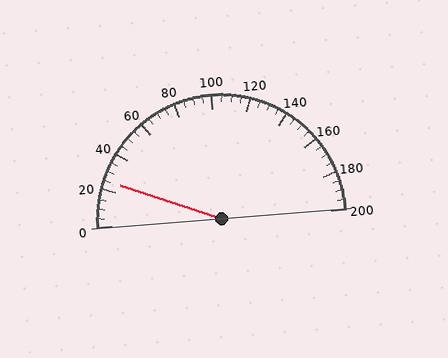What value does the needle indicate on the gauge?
The needle indicates approximately 25.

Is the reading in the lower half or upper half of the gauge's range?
The reading is in the lower half of the range (0 to 200).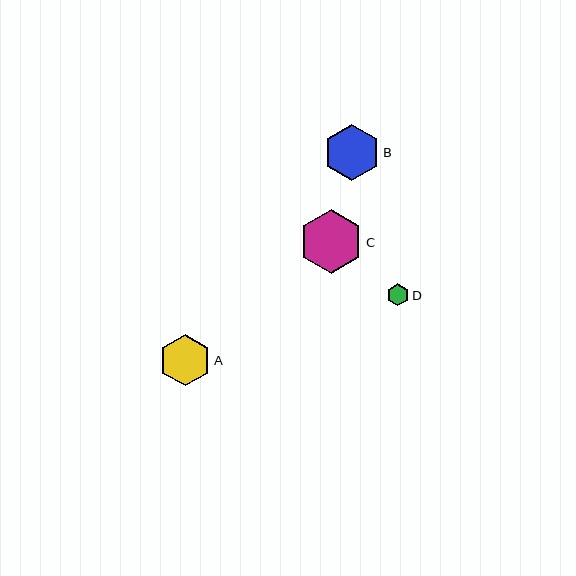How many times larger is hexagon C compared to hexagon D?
Hexagon C is approximately 2.9 times the size of hexagon D.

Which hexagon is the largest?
Hexagon C is the largest with a size of approximately 64 pixels.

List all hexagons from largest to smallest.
From largest to smallest: C, B, A, D.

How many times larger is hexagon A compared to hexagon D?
Hexagon A is approximately 2.3 times the size of hexagon D.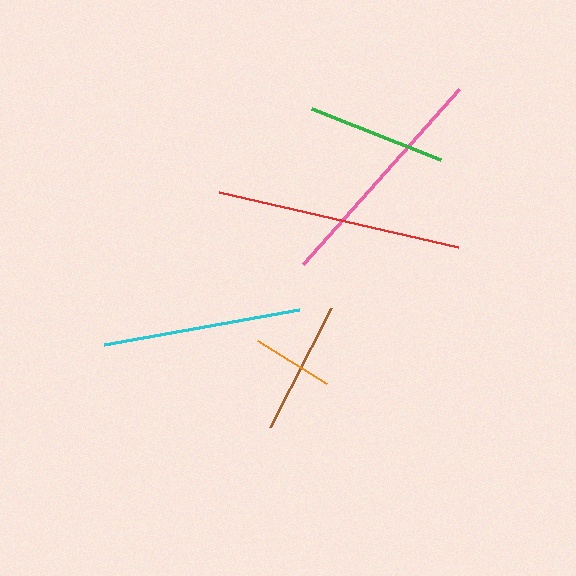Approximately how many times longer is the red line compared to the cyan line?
The red line is approximately 1.2 times the length of the cyan line.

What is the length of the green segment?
The green segment is approximately 139 pixels long.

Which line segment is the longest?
The red line is the longest at approximately 245 pixels.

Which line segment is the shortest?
The orange line is the shortest at approximately 82 pixels.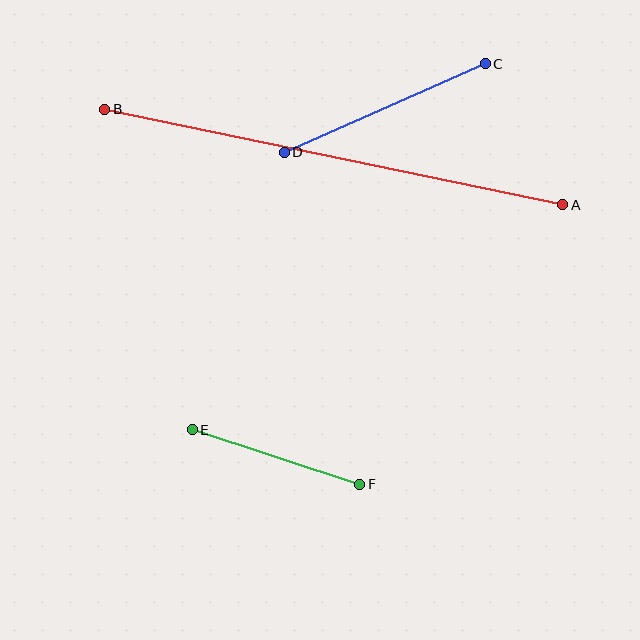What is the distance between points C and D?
The distance is approximately 219 pixels.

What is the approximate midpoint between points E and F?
The midpoint is at approximately (276, 457) pixels.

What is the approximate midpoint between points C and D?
The midpoint is at approximately (385, 108) pixels.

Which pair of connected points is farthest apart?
Points A and B are farthest apart.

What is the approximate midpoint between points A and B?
The midpoint is at approximately (334, 157) pixels.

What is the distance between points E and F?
The distance is approximately 176 pixels.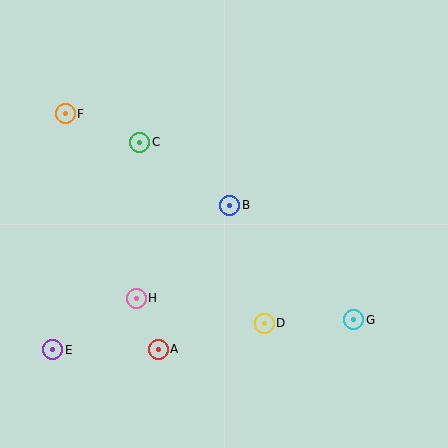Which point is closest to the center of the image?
Point B at (230, 205) is closest to the center.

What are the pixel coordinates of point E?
Point E is at (53, 350).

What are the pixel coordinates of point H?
Point H is at (136, 298).